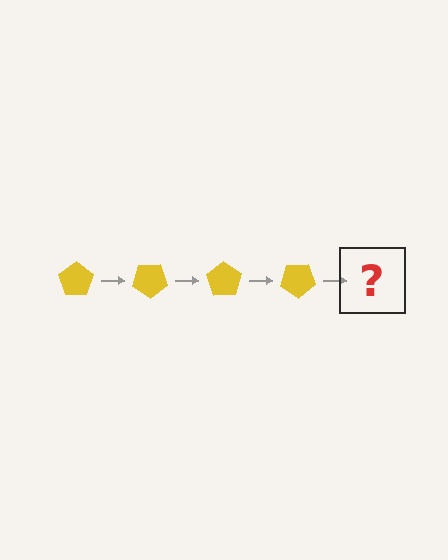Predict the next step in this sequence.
The next step is a yellow pentagon rotated 140 degrees.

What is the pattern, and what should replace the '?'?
The pattern is that the pentagon rotates 35 degrees each step. The '?' should be a yellow pentagon rotated 140 degrees.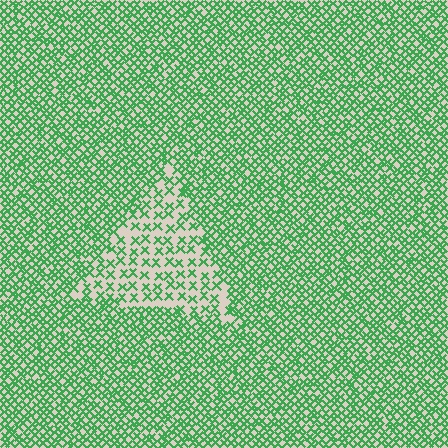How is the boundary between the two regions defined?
The boundary is defined by a change in element density (approximately 2.2x ratio). All elements are the same color, size, and shape.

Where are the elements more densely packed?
The elements are more densely packed outside the triangle boundary.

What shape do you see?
I see a triangle.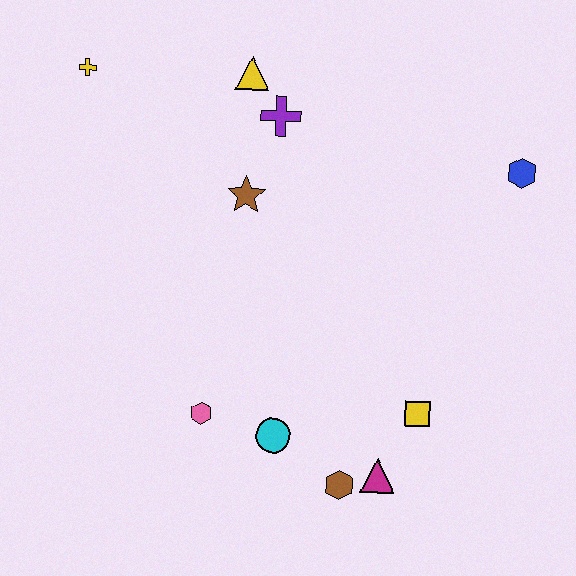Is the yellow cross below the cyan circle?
No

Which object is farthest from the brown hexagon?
The yellow cross is farthest from the brown hexagon.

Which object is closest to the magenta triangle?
The brown hexagon is closest to the magenta triangle.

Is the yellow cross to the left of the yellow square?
Yes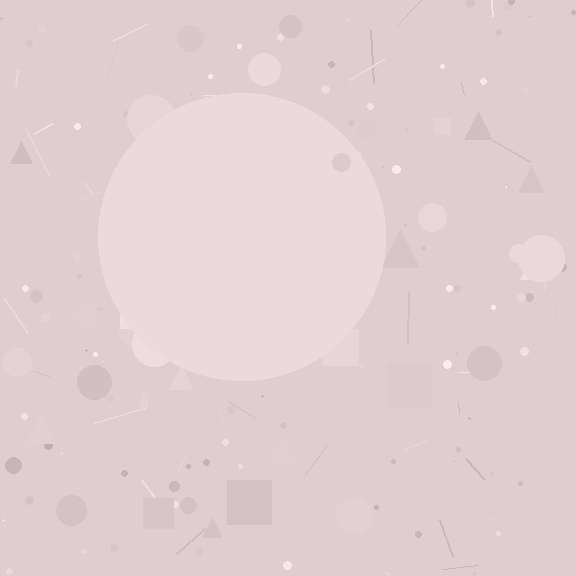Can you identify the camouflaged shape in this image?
The camouflaged shape is a circle.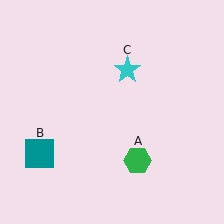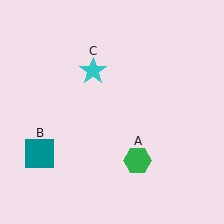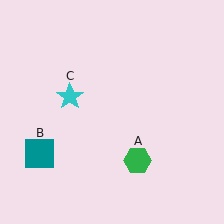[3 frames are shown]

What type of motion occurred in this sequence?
The cyan star (object C) rotated counterclockwise around the center of the scene.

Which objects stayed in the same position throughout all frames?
Green hexagon (object A) and teal square (object B) remained stationary.